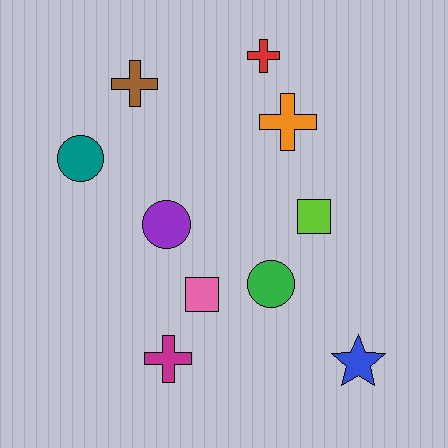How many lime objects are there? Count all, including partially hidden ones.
There is 1 lime object.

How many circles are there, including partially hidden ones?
There are 3 circles.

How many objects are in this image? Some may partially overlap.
There are 10 objects.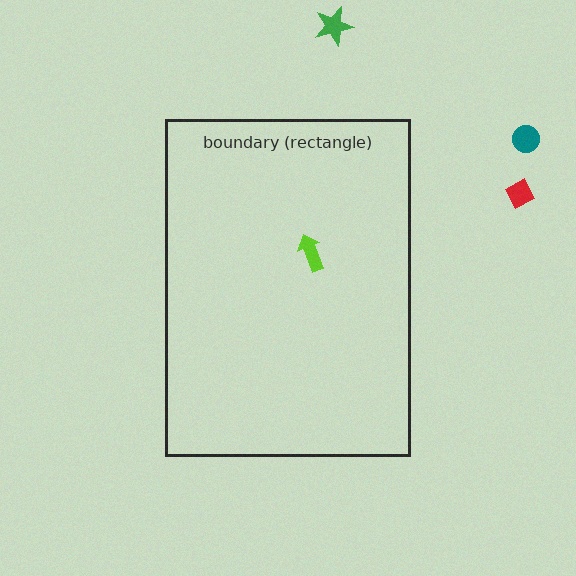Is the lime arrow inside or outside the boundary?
Inside.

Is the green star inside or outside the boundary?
Outside.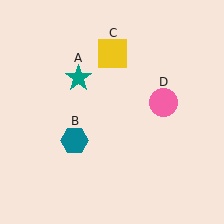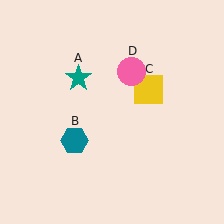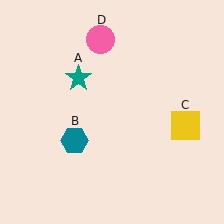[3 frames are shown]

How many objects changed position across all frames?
2 objects changed position: yellow square (object C), pink circle (object D).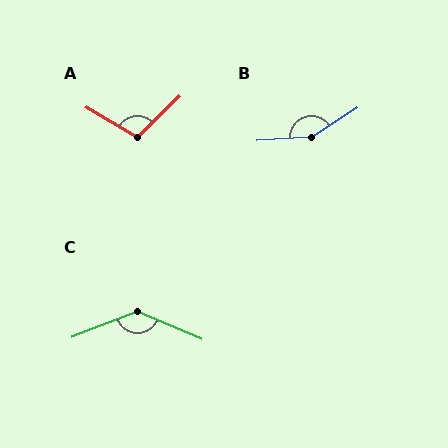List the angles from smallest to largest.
A (105°), C (136°), B (151°).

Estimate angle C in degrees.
Approximately 136 degrees.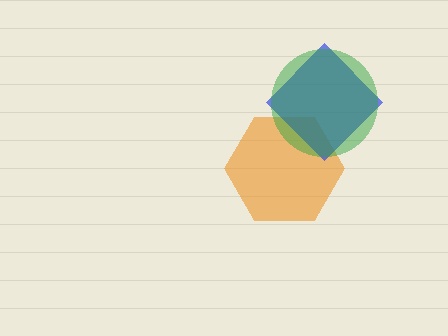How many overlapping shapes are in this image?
There are 3 overlapping shapes in the image.